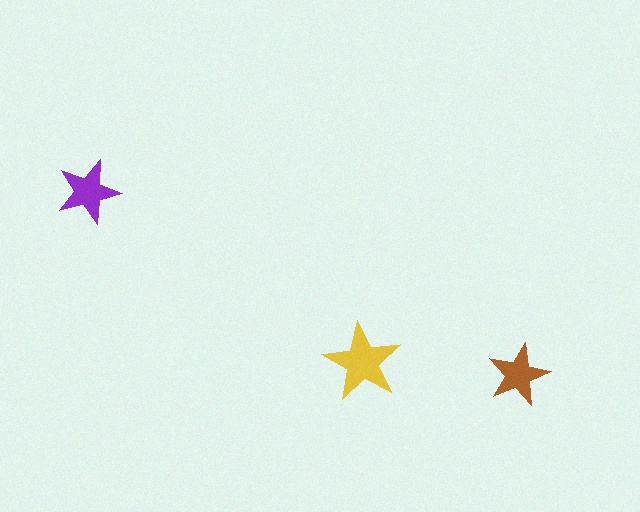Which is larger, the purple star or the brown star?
The purple one.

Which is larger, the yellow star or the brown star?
The yellow one.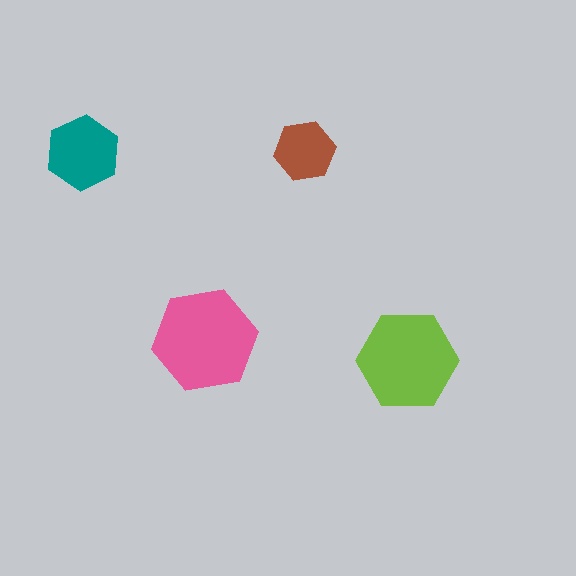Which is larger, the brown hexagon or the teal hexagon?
The teal one.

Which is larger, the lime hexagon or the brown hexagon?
The lime one.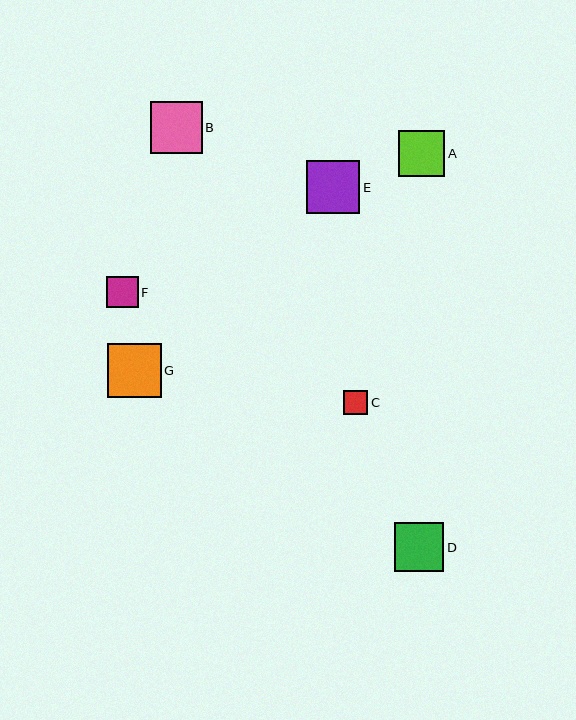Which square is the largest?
Square G is the largest with a size of approximately 54 pixels.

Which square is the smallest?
Square C is the smallest with a size of approximately 24 pixels.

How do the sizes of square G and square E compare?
Square G and square E are approximately the same size.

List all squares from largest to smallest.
From largest to smallest: G, E, B, D, A, F, C.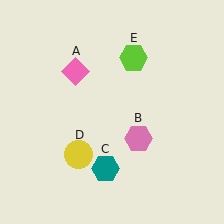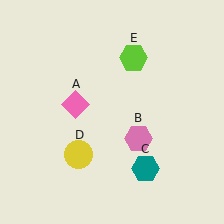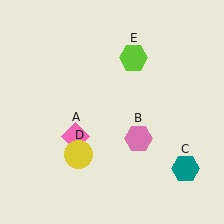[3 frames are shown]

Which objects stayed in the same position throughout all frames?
Pink hexagon (object B) and yellow circle (object D) and lime hexagon (object E) remained stationary.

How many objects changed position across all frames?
2 objects changed position: pink diamond (object A), teal hexagon (object C).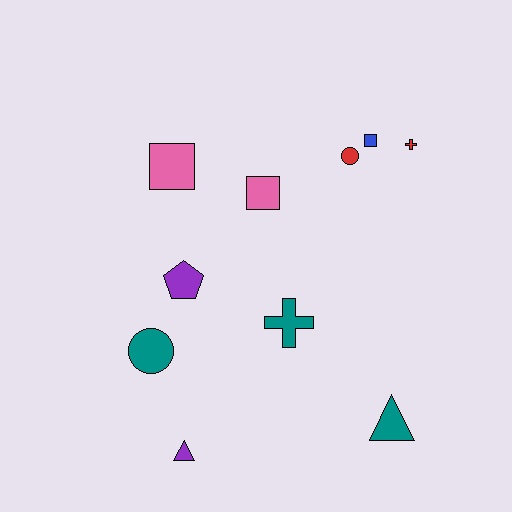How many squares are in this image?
There are 3 squares.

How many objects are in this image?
There are 10 objects.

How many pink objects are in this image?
There are 2 pink objects.